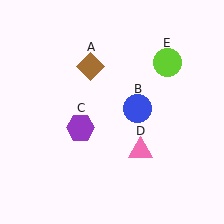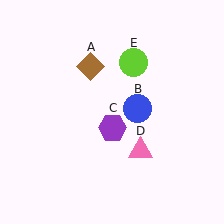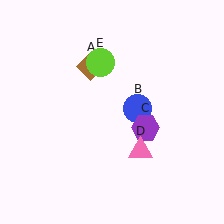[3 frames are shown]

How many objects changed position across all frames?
2 objects changed position: purple hexagon (object C), lime circle (object E).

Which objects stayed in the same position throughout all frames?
Brown diamond (object A) and blue circle (object B) and pink triangle (object D) remained stationary.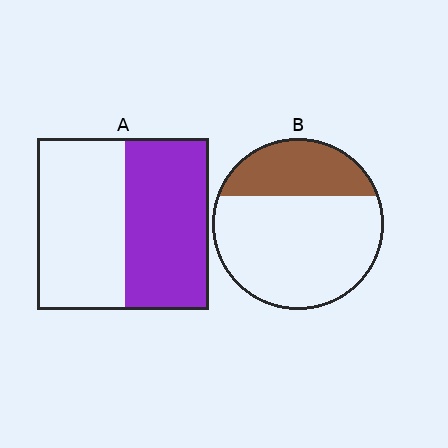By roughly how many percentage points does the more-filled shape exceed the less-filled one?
By roughly 20 percentage points (A over B).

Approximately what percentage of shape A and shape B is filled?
A is approximately 50% and B is approximately 30%.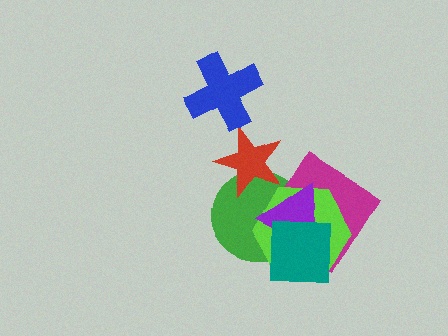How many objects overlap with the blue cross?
0 objects overlap with the blue cross.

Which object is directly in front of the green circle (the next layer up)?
The magenta diamond is directly in front of the green circle.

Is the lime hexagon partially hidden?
Yes, it is partially covered by another shape.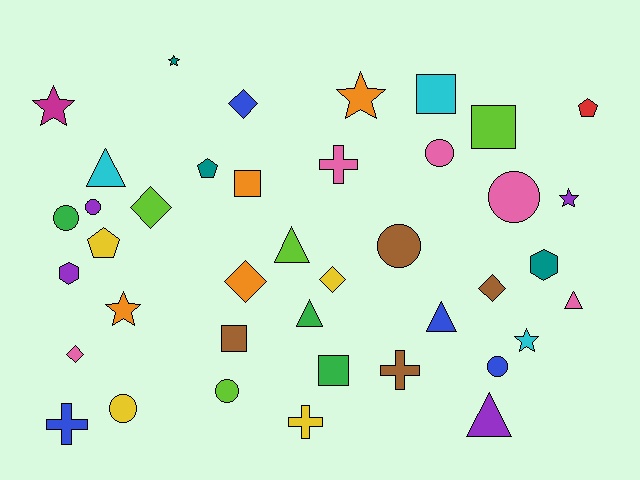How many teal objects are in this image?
There are 3 teal objects.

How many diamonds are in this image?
There are 6 diamonds.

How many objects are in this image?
There are 40 objects.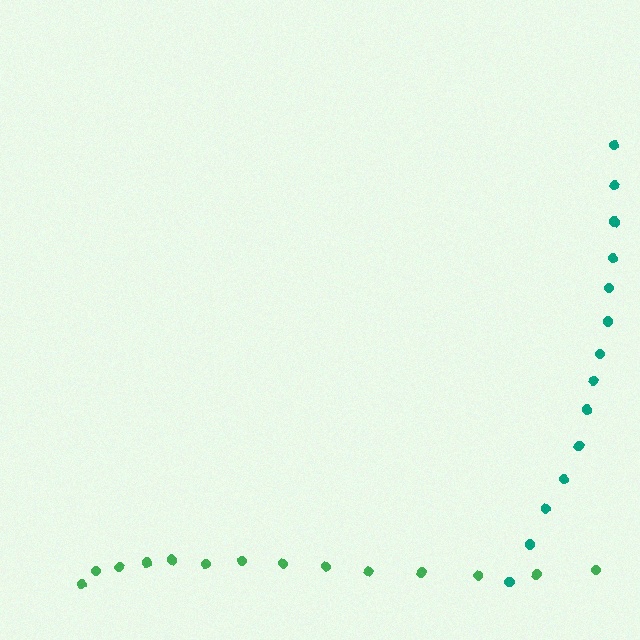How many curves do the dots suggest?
There are 2 distinct paths.